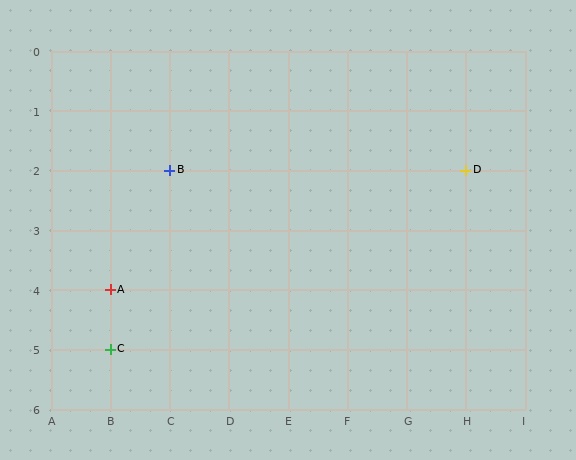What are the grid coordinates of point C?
Point C is at grid coordinates (B, 5).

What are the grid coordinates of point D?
Point D is at grid coordinates (H, 2).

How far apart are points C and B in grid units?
Points C and B are 1 column and 3 rows apart (about 3.2 grid units diagonally).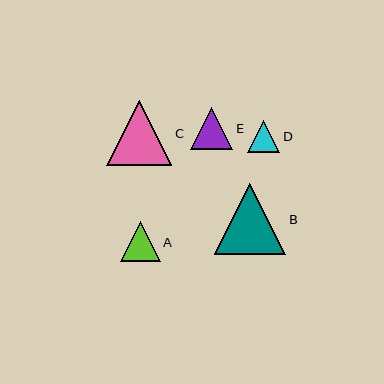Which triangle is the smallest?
Triangle D is the smallest with a size of approximately 32 pixels.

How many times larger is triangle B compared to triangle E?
Triangle B is approximately 1.7 times the size of triangle E.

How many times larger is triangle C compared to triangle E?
Triangle C is approximately 1.5 times the size of triangle E.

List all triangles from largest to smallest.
From largest to smallest: B, C, E, A, D.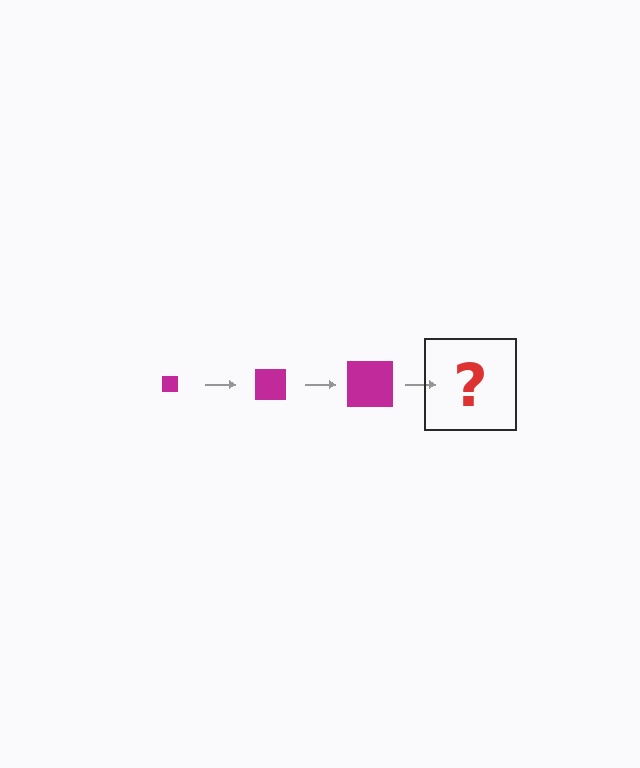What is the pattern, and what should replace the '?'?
The pattern is that the square gets progressively larger each step. The '?' should be a magenta square, larger than the previous one.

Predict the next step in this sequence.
The next step is a magenta square, larger than the previous one.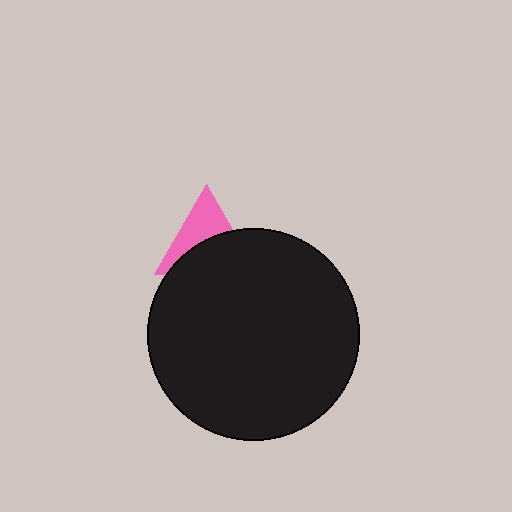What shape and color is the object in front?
The object in front is a black circle.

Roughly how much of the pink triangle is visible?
About half of it is visible (roughly 47%).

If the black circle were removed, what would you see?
You would see the complete pink triangle.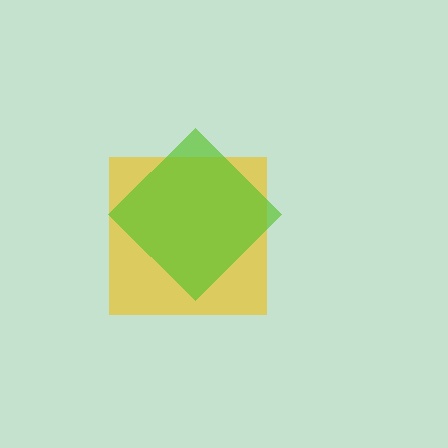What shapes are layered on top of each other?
The layered shapes are: a yellow square, a lime diamond.